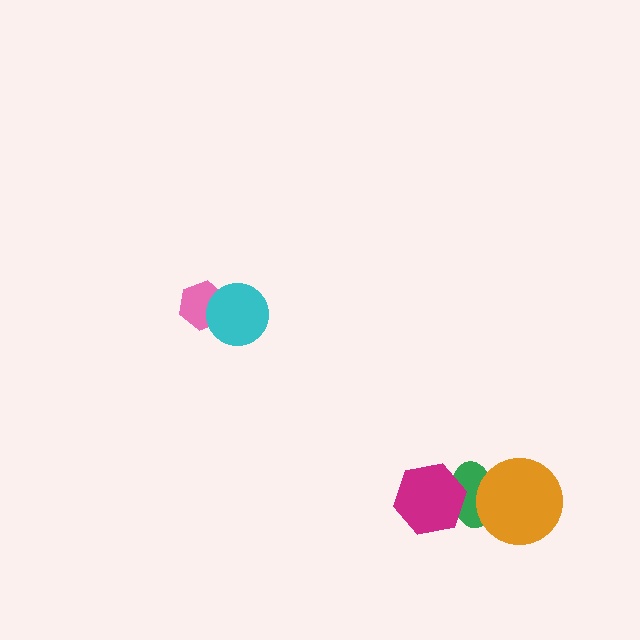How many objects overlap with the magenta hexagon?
1 object overlaps with the magenta hexagon.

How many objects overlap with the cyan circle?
1 object overlaps with the cyan circle.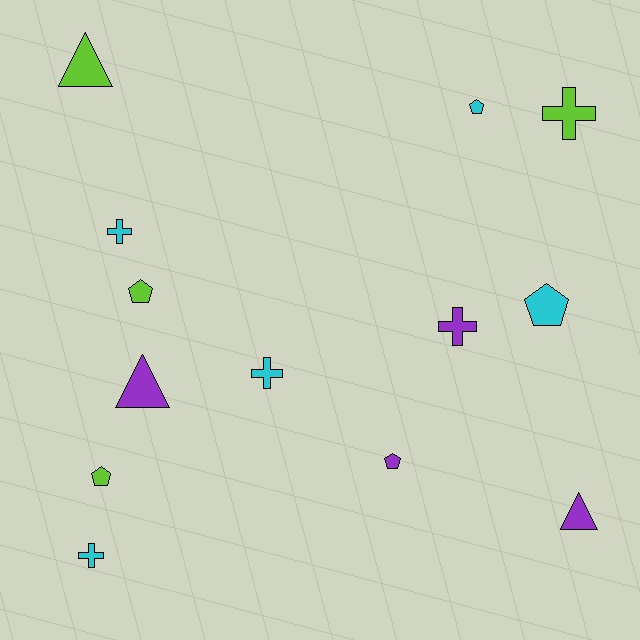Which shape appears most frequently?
Pentagon, with 5 objects.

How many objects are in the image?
There are 13 objects.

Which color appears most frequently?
Cyan, with 5 objects.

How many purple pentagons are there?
There is 1 purple pentagon.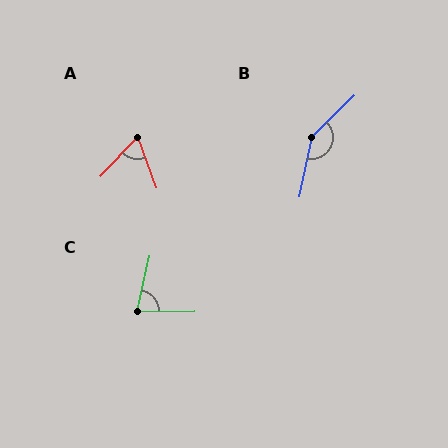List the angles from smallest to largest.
A (64°), C (77°), B (146°).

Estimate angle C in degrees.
Approximately 77 degrees.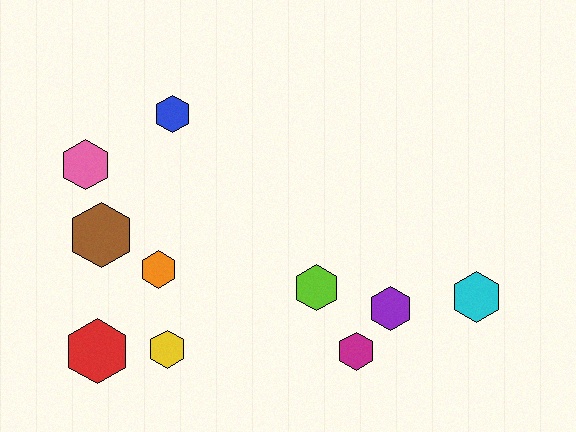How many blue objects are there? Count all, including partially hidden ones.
There is 1 blue object.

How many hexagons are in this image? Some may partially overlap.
There are 10 hexagons.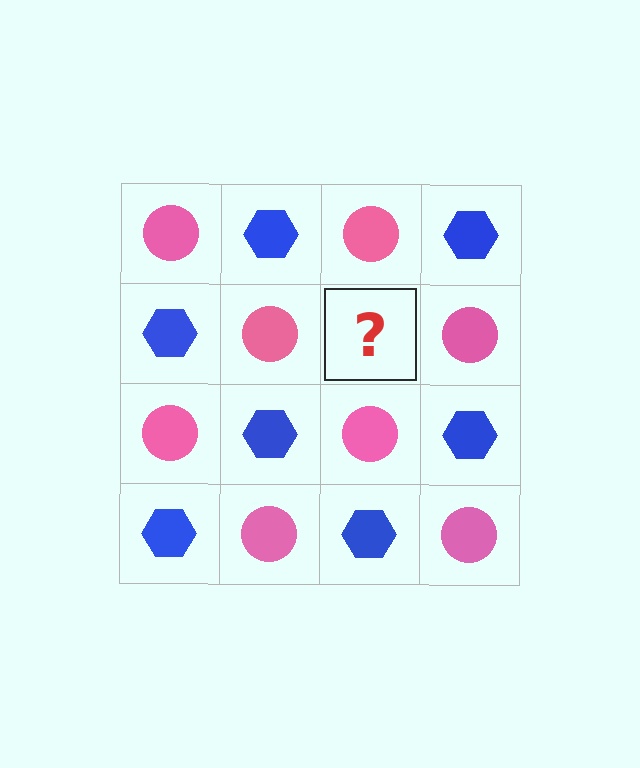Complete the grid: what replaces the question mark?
The question mark should be replaced with a blue hexagon.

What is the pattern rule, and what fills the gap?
The rule is that it alternates pink circle and blue hexagon in a checkerboard pattern. The gap should be filled with a blue hexagon.